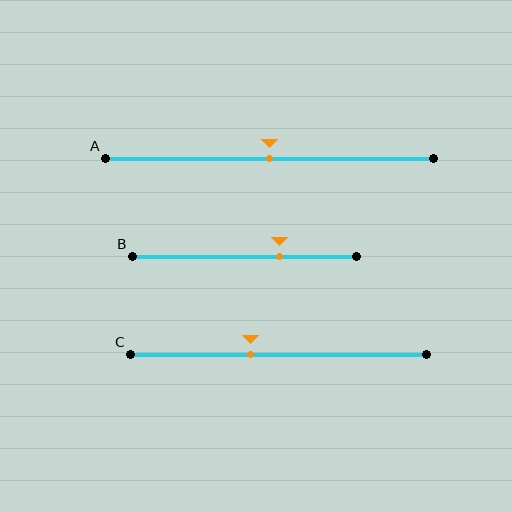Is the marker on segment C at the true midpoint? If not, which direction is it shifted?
No, the marker on segment C is shifted to the left by about 9% of the segment length.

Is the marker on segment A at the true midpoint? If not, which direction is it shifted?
Yes, the marker on segment A is at the true midpoint.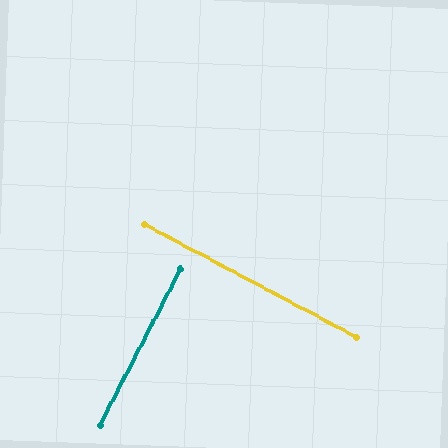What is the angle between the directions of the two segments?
Approximately 89 degrees.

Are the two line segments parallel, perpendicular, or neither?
Perpendicular — they meet at approximately 89°.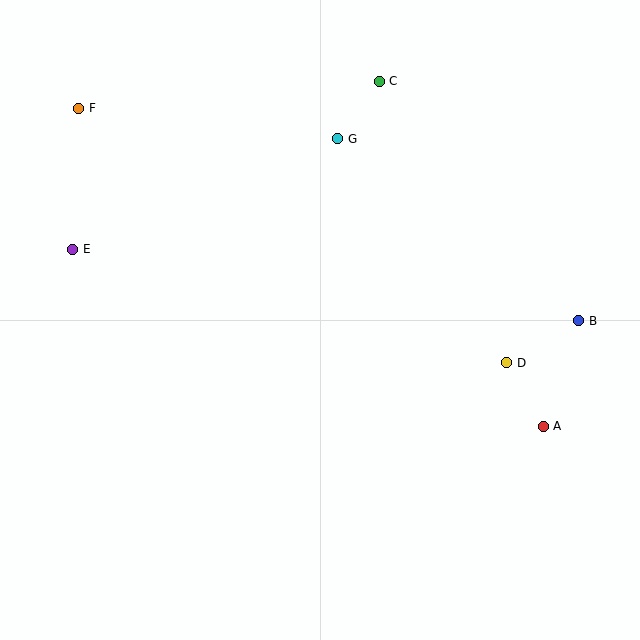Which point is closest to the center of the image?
Point G at (338, 139) is closest to the center.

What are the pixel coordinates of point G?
Point G is at (338, 139).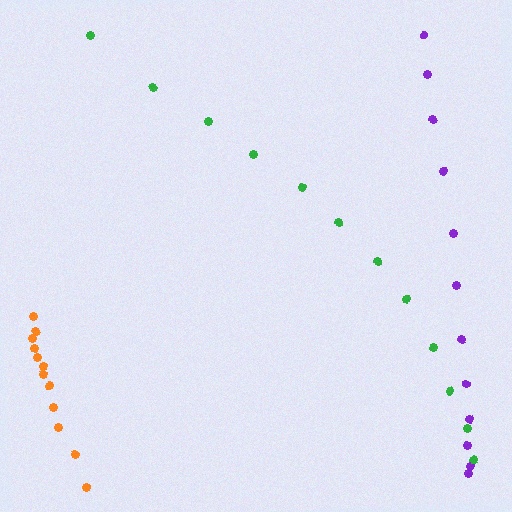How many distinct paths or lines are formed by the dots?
There are 3 distinct paths.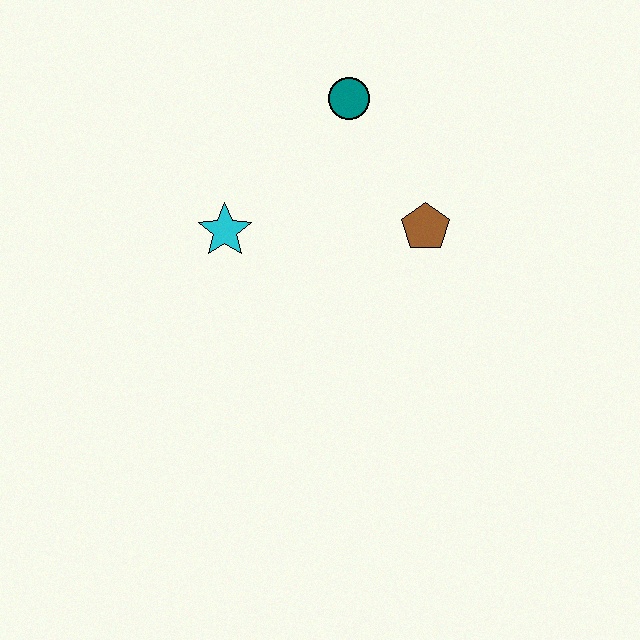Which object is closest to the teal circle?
The brown pentagon is closest to the teal circle.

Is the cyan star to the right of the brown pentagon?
No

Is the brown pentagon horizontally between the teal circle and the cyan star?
No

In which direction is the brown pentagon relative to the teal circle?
The brown pentagon is below the teal circle.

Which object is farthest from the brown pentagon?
The cyan star is farthest from the brown pentagon.